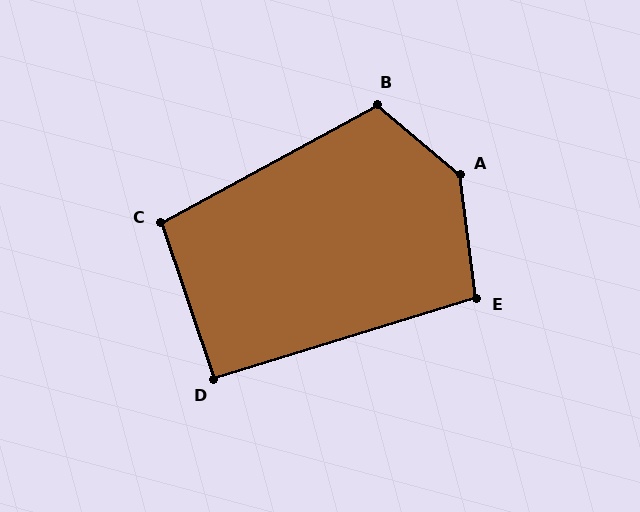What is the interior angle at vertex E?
Approximately 100 degrees (obtuse).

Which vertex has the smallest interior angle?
D, at approximately 92 degrees.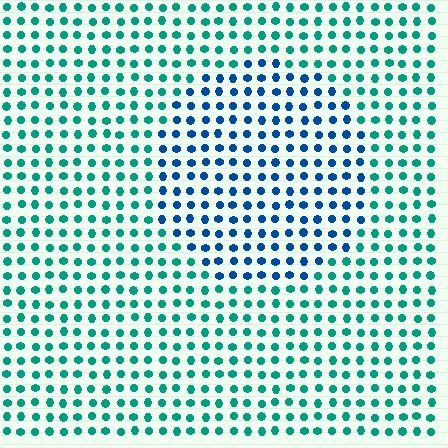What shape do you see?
I see a circle.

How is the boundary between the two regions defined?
The boundary is defined purely by a slight shift in hue (about 45 degrees). Spacing, size, and orientation are identical on both sides.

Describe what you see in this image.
The image is filled with small teal elements in a uniform arrangement. A circle-shaped region is visible where the elements are tinted to a slightly different hue, forming a subtle color boundary.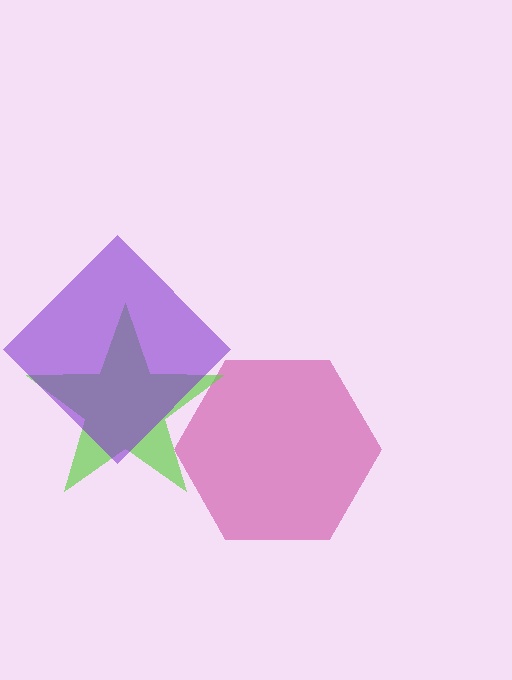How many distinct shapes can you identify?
There are 3 distinct shapes: a magenta hexagon, a lime star, a purple diamond.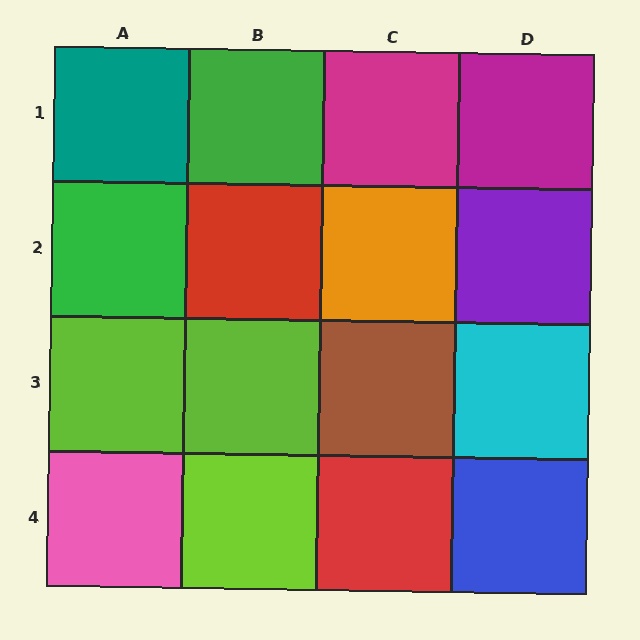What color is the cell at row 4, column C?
Red.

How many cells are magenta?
2 cells are magenta.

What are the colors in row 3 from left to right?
Lime, lime, brown, cyan.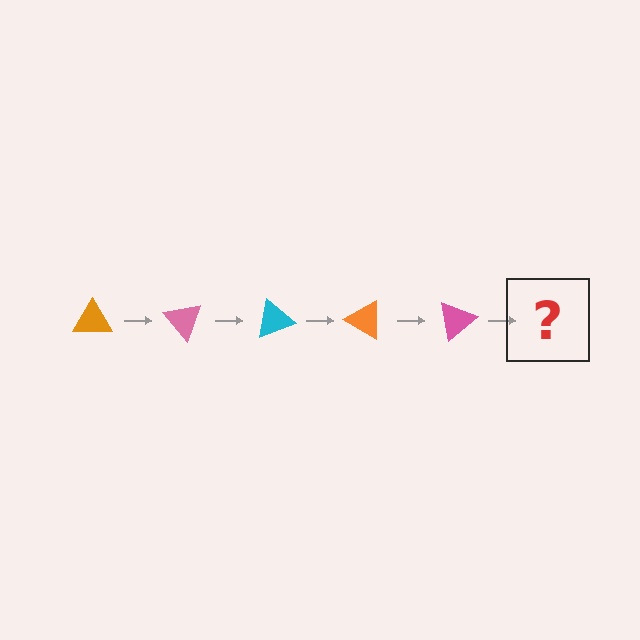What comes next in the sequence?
The next element should be a cyan triangle, rotated 250 degrees from the start.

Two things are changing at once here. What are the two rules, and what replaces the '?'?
The two rules are that it rotates 50 degrees each step and the color cycles through orange, pink, and cyan. The '?' should be a cyan triangle, rotated 250 degrees from the start.